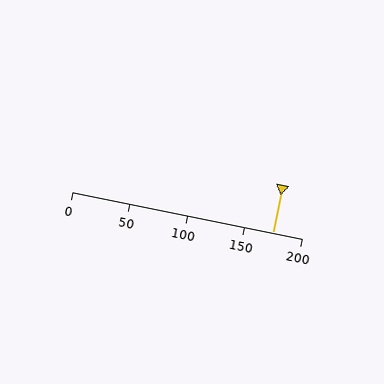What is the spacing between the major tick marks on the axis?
The major ticks are spaced 50 apart.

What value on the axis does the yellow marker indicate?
The marker indicates approximately 175.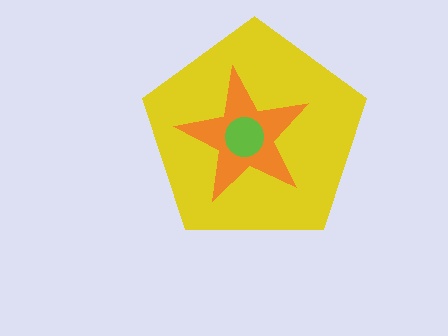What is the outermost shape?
The yellow pentagon.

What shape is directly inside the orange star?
The lime circle.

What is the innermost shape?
The lime circle.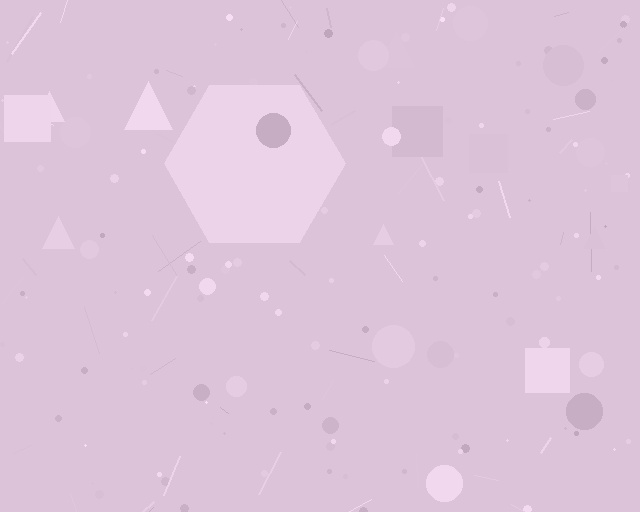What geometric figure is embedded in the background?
A hexagon is embedded in the background.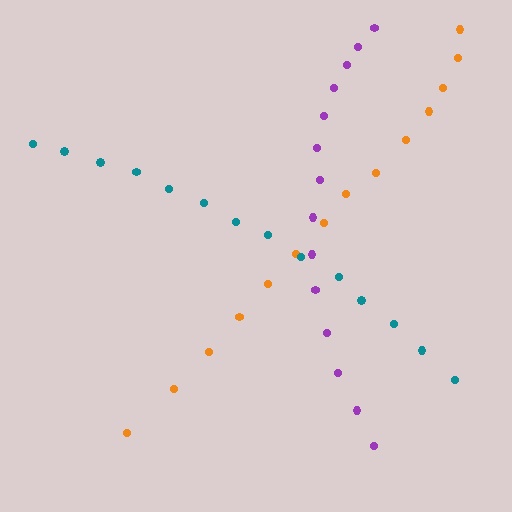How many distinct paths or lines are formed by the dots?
There are 3 distinct paths.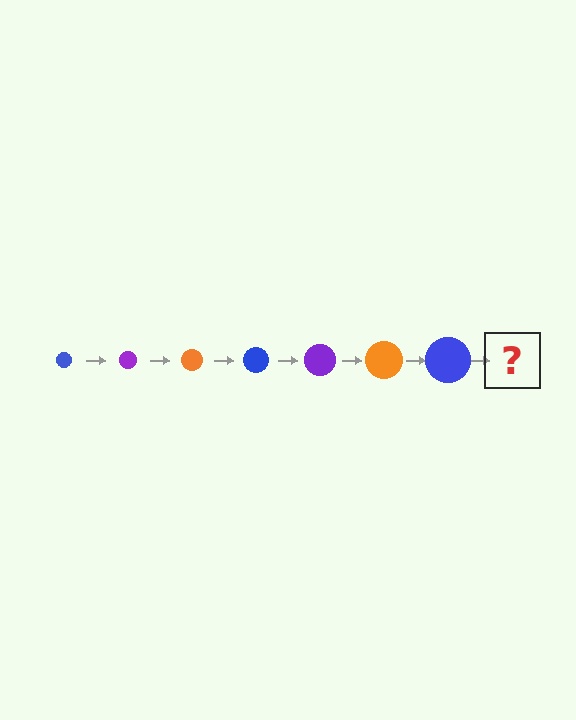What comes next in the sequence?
The next element should be a purple circle, larger than the previous one.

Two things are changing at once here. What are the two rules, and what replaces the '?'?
The two rules are that the circle grows larger each step and the color cycles through blue, purple, and orange. The '?' should be a purple circle, larger than the previous one.